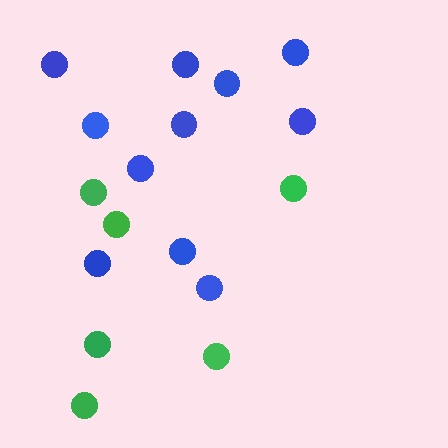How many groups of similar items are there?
There are 2 groups: one group of blue circles (11) and one group of green circles (6).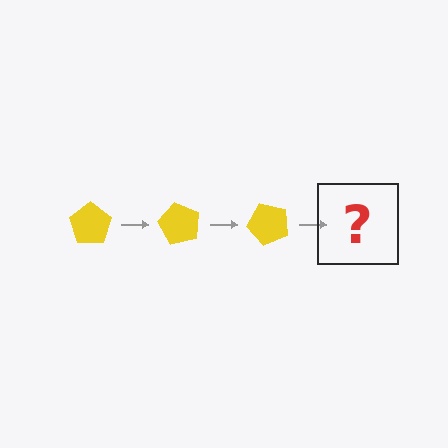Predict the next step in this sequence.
The next step is a yellow pentagon rotated 180 degrees.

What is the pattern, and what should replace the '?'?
The pattern is that the pentagon rotates 60 degrees each step. The '?' should be a yellow pentagon rotated 180 degrees.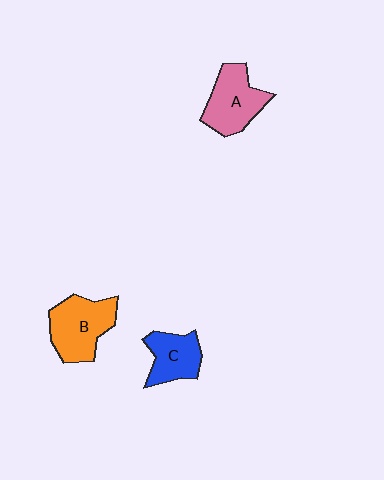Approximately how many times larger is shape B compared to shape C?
Approximately 1.4 times.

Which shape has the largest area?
Shape B (orange).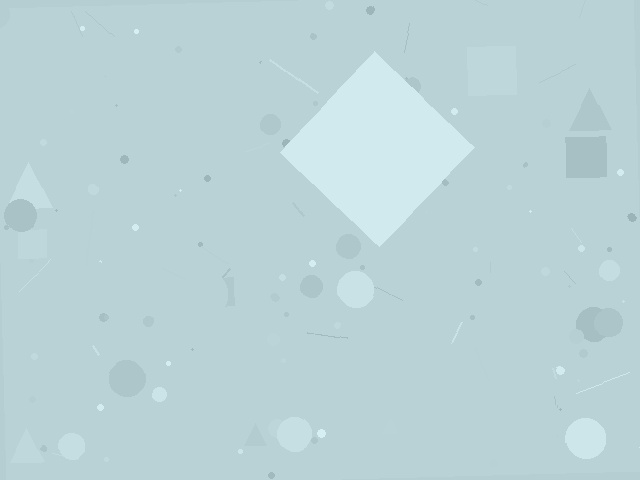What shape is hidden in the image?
A diamond is hidden in the image.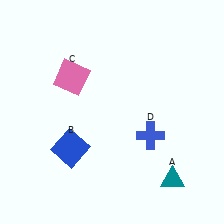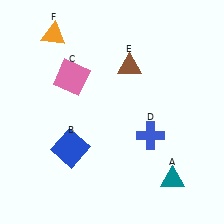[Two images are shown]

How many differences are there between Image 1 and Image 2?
There are 2 differences between the two images.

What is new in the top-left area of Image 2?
An orange triangle (F) was added in the top-left area of Image 2.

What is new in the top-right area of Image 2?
A brown triangle (E) was added in the top-right area of Image 2.